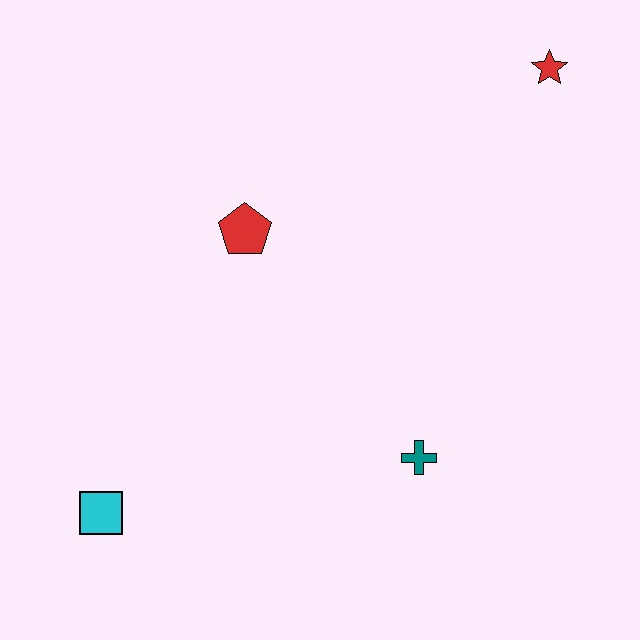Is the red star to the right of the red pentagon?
Yes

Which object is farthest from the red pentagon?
The red star is farthest from the red pentagon.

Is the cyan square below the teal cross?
Yes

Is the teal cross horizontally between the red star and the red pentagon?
Yes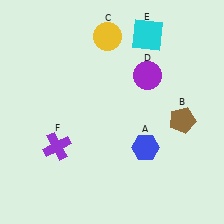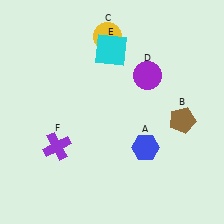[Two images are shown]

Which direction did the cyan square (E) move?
The cyan square (E) moved left.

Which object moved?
The cyan square (E) moved left.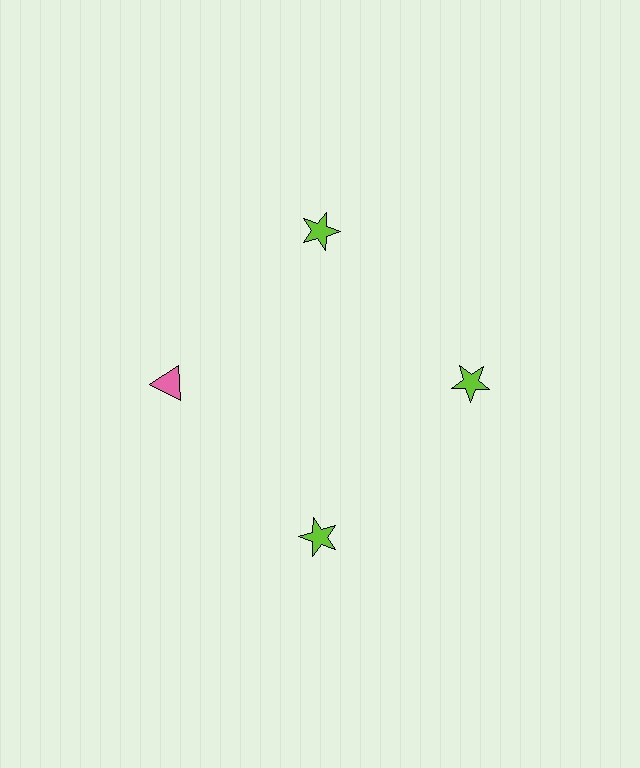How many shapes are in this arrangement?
There are 4 shapes arranged in a ring pattern.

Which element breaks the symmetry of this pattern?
The pink triangle at roughly the 9 o'clock position breaks the symmetry. All other shapes are lime stars.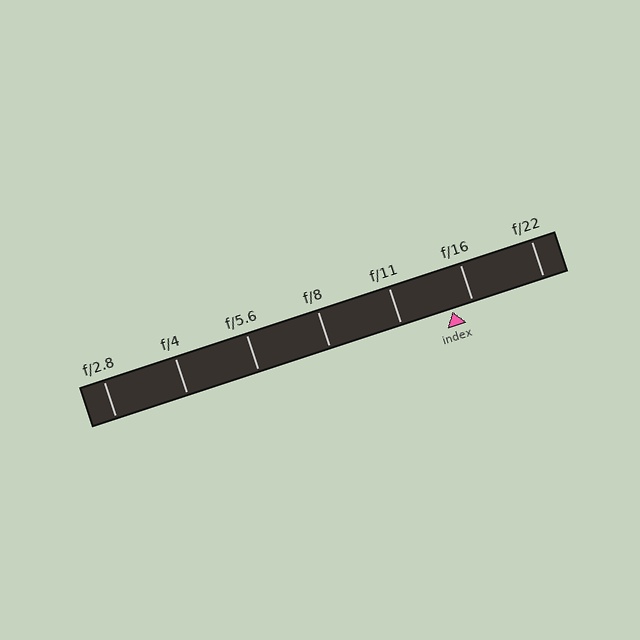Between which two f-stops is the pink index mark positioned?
The index mark is between f/11 and f/16.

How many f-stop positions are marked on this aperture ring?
There are 7 f-stop positions marked.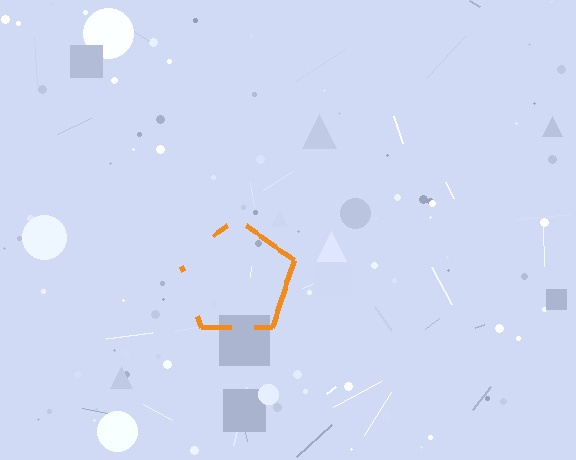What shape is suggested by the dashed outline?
The dashed outline suggests a pentagon.